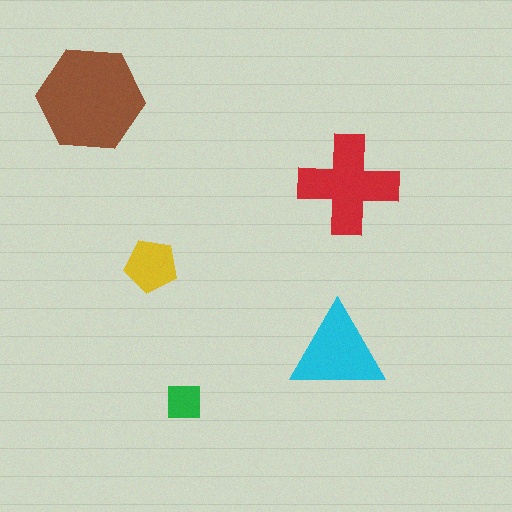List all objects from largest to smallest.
The brown hexagon, the red cross, the cyan triangle, the yellow pentagon, the green square.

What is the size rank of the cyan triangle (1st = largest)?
3rd.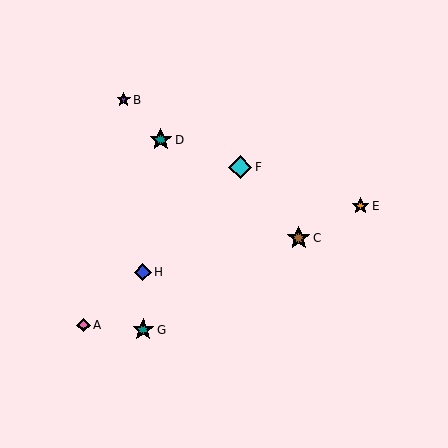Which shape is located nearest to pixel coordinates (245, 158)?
The cyan diamond (labeled F) at (240, 167) is nearest to that location.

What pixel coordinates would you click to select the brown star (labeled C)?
Click at (299, 238) to select the brown star C.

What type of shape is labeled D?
Shape D is a teal star.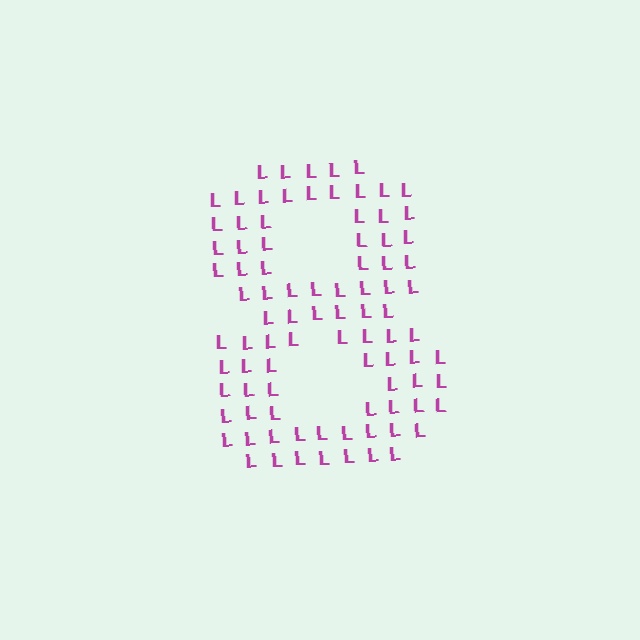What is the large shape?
The large shape is the digit 8.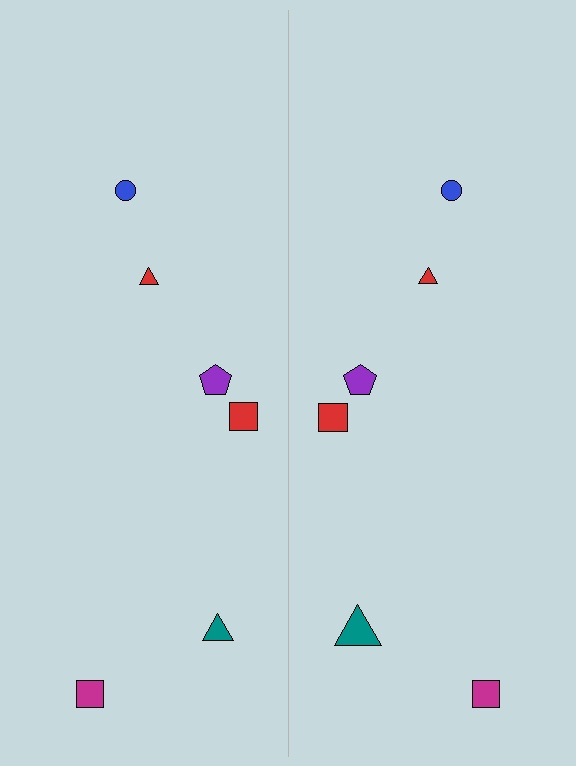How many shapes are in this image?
There are 12 shapes in this image.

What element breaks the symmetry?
The teal triangle on the right side has a different size than its mirror counterpart.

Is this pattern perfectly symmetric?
No, the pattern is not perfectly symmetric. The teal triangle on the right side has a different size than its mirror counterpart.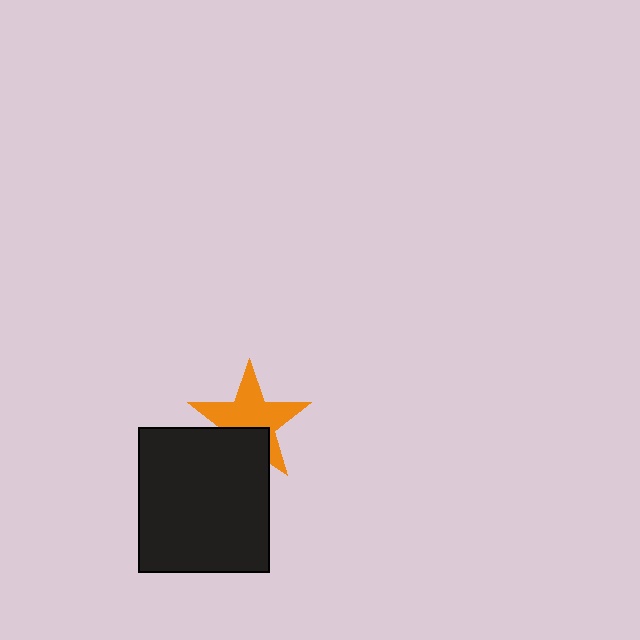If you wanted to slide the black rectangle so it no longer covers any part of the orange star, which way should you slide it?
Slide it down — that is the most direct way to separate the two shapes.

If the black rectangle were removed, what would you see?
You would see the complete orange star.